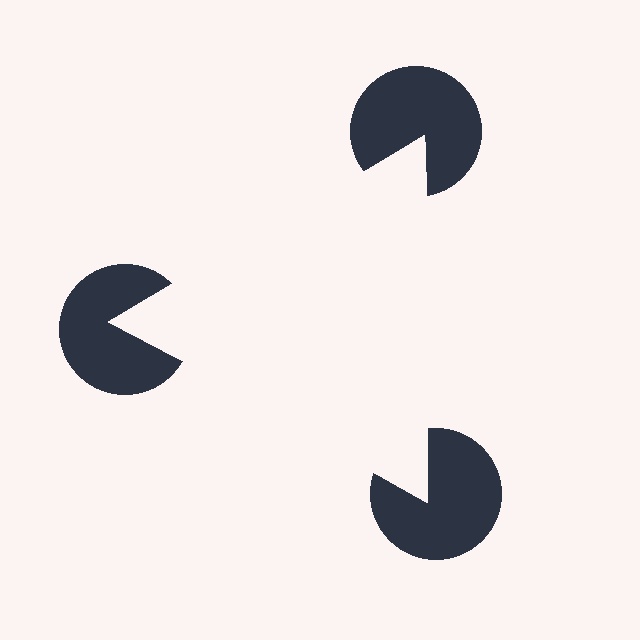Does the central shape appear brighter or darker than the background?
It typically appears slightly brighter than the background, even though no actual brightness change is drawn.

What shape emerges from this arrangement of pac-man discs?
An illusory triangle — its edges are inferred from the aligned wedge cuts in the pac-man discs, not physically drawn.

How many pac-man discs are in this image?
There are 3 — one at each vertex of the illusory triangle.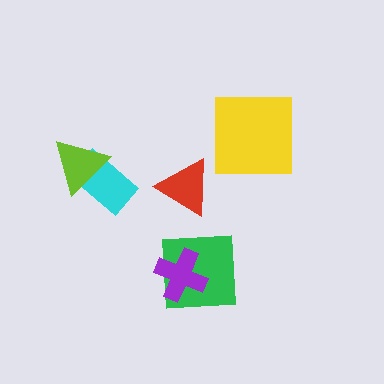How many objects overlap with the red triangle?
0 objects overlap with the red triangle.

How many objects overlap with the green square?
1 object overlaps with the green square.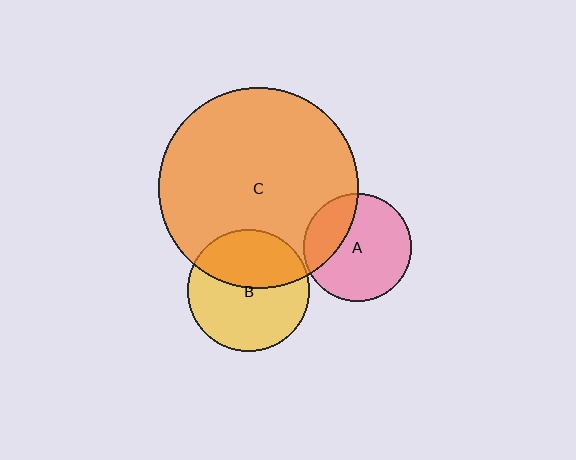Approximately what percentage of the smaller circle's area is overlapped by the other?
Approximately 30%.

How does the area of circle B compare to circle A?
Approximately 1.3 times.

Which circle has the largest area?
Circle C (orange).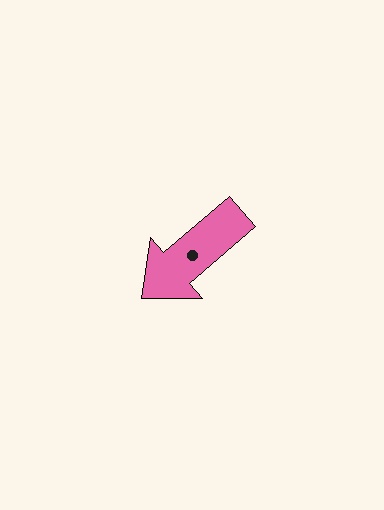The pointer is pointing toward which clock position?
Roughly 8 o'clock.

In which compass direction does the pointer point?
Southwest.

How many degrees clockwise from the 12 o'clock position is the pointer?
Approximately 229 degrees.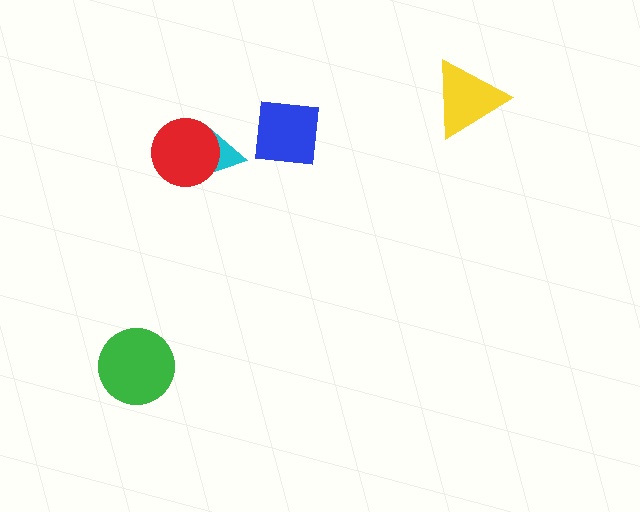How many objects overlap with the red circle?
1 object overlaps with the red circle.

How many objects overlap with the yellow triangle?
0 objects overlap with the yellow triangle.